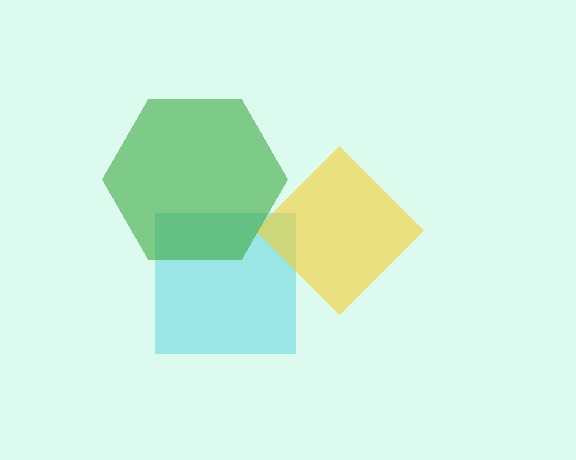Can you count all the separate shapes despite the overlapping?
Yes, there are 3 separate shapes.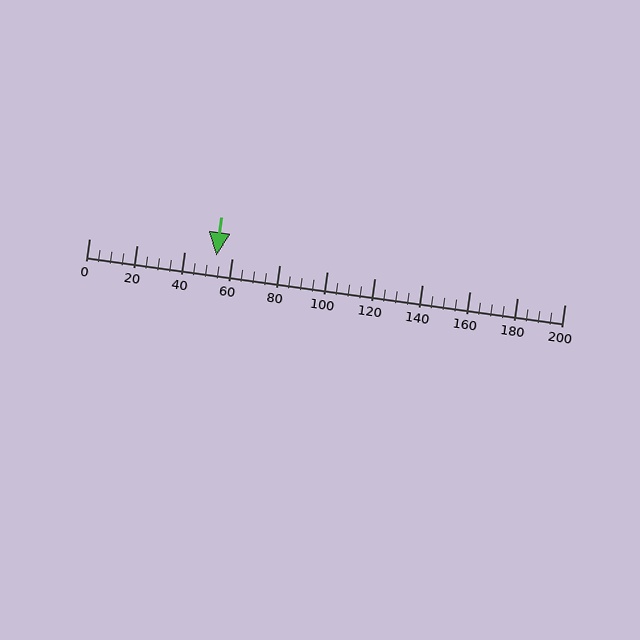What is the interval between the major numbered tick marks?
The major tick marks are spaced 20 units apart.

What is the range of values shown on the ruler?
The ruler shows values from 0 to 200.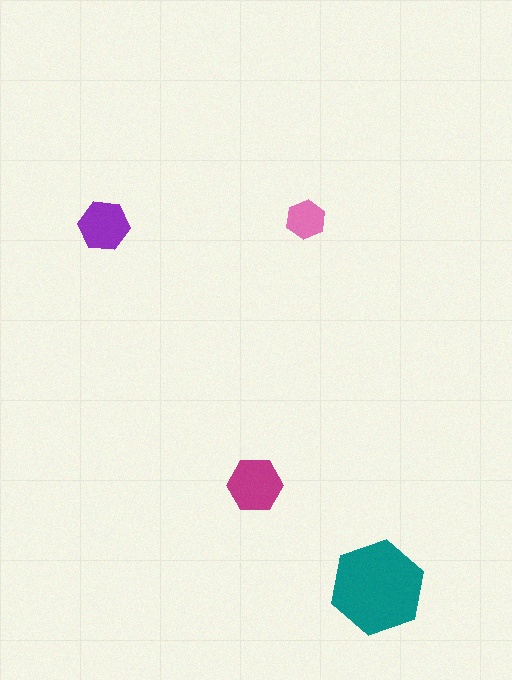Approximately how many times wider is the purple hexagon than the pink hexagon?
About 1.5 times wider.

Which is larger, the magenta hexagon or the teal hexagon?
The teal one.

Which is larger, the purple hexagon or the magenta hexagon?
The magenta one.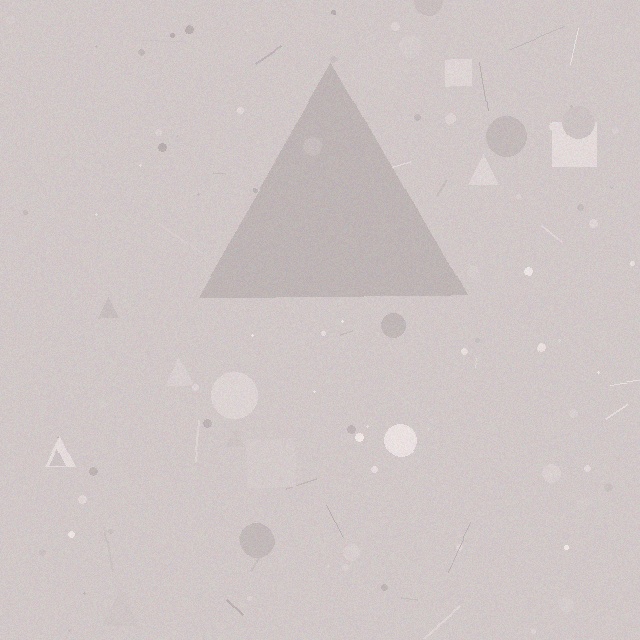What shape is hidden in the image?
A triangle is hidden in the image.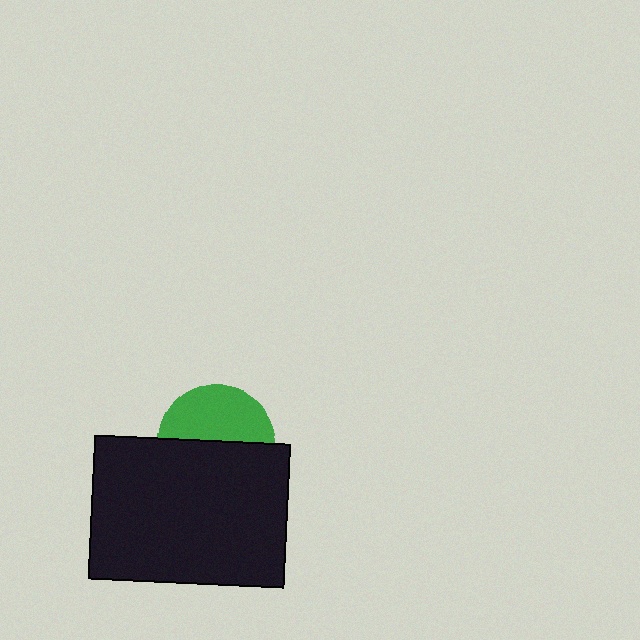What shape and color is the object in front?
The object in front is a black rectangle.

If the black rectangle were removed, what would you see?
You would see the complete green circle.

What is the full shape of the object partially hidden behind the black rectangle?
The partially hidden object is a green circle.